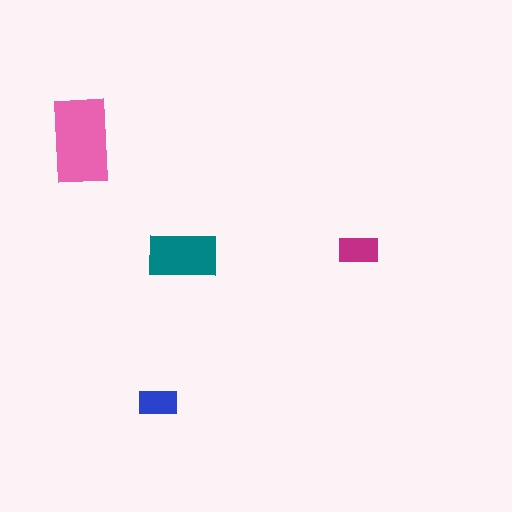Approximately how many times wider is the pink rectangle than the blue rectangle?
About 2 times wider.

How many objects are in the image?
There are 4 objects in the image.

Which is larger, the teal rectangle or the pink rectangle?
The pink one.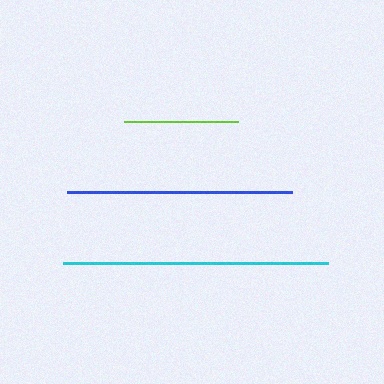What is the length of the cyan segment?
The cyan segment is approximately 264 pixels long.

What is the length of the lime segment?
The lime segment is approximately 115 pixels long.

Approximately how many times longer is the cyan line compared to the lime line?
The cyan line is approximately 2.3 times the length of the lime line.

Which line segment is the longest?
The cyan line is the longest at approximately 264 pixels.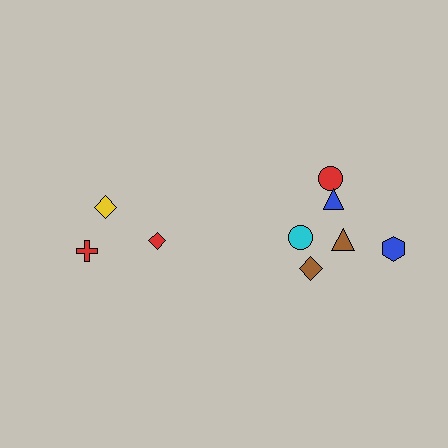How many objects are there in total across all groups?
There are 9 objects.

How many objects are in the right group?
There are 6 objects.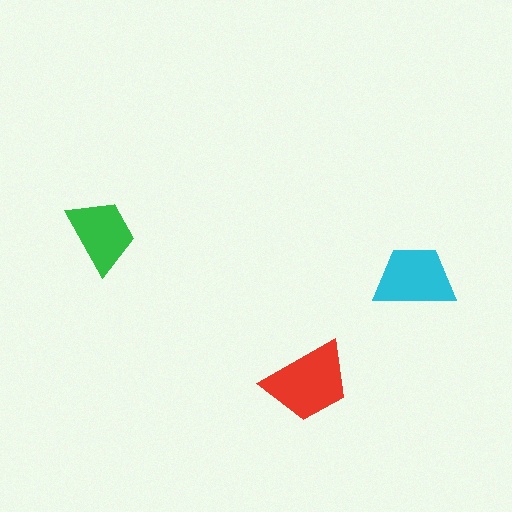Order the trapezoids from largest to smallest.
the red one, the cyan one, the green one.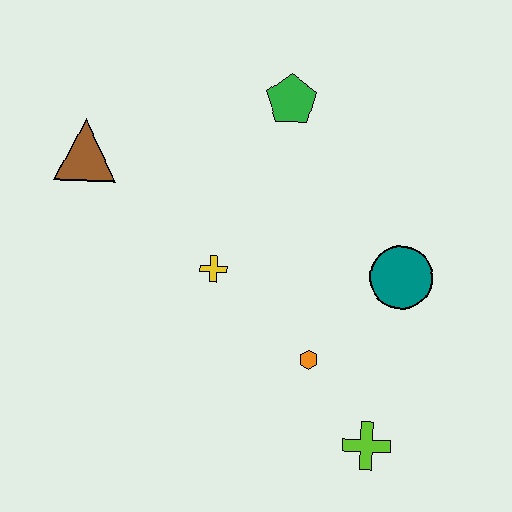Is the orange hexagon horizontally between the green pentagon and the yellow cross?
No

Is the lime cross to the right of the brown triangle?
Yes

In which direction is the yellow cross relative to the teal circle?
The yellow cross is to the left of the teal circle.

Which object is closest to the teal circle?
The orange hexagon is closest to the teal circle.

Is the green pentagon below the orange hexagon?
No